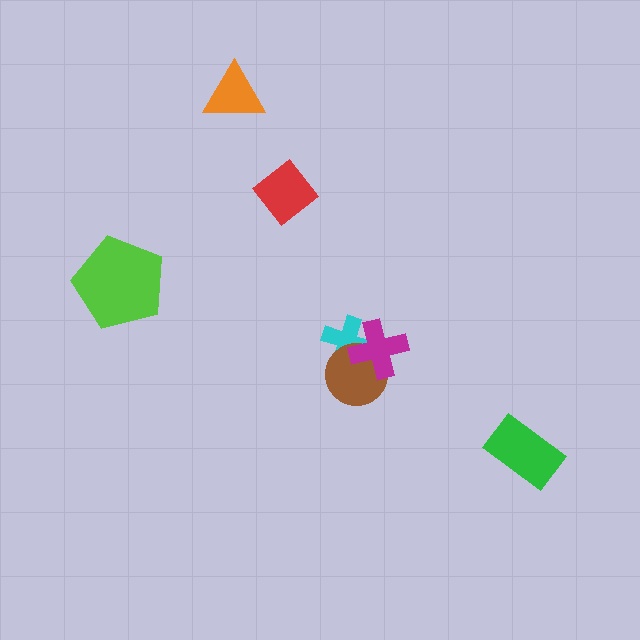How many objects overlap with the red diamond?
0 objects overlap with the red diamond.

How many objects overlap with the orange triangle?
0 objects overlap with the orange triangle.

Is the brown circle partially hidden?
Yes, it is partially covered by another shape.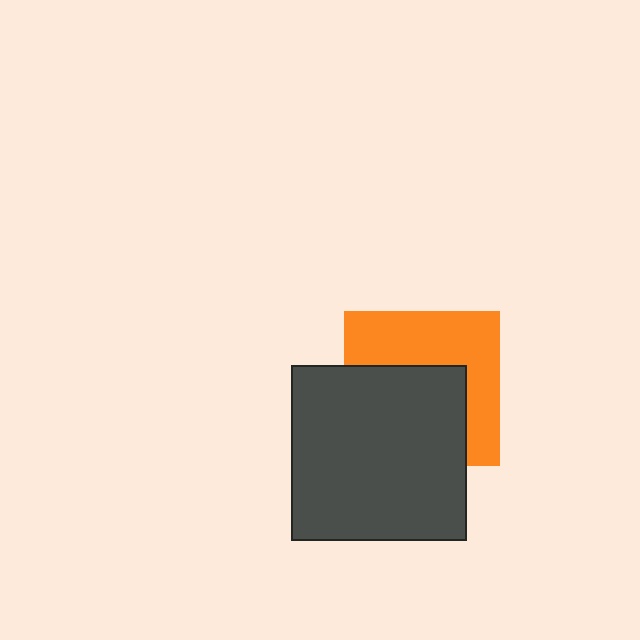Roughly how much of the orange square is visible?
About half of it is visible (roughly 48%).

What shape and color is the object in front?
The object in front is a dark gray square.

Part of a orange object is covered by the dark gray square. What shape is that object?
It is a square.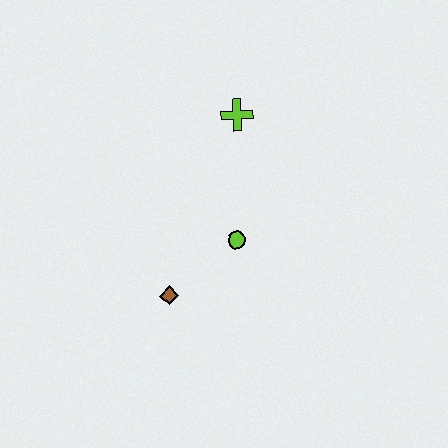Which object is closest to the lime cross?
The lime circle is closest to the lime cross.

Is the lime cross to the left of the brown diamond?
No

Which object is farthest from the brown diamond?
The lime cross is farthest from the brown diamond.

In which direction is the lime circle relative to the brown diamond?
The lime circle is to the right of the brown diamond.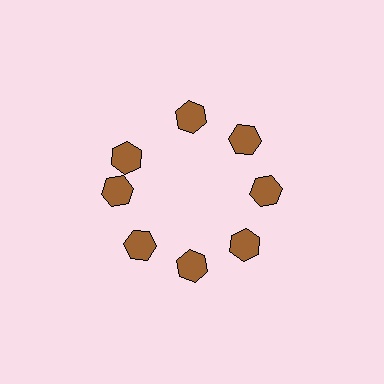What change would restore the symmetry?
The symmetry would be restored by rotating it back into even spacing with its neighbors so that all 8 hexagons sit at equal angles and equal distance from the center.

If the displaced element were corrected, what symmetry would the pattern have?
It would have 8-fold rotational symmetry — the pattern would map onto itself every 45 degrees.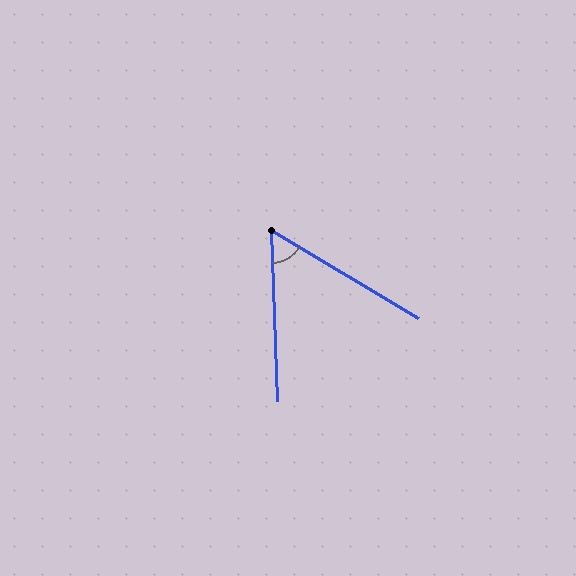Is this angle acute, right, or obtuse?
It is acute.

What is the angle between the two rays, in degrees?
Approximately 57 degrees.